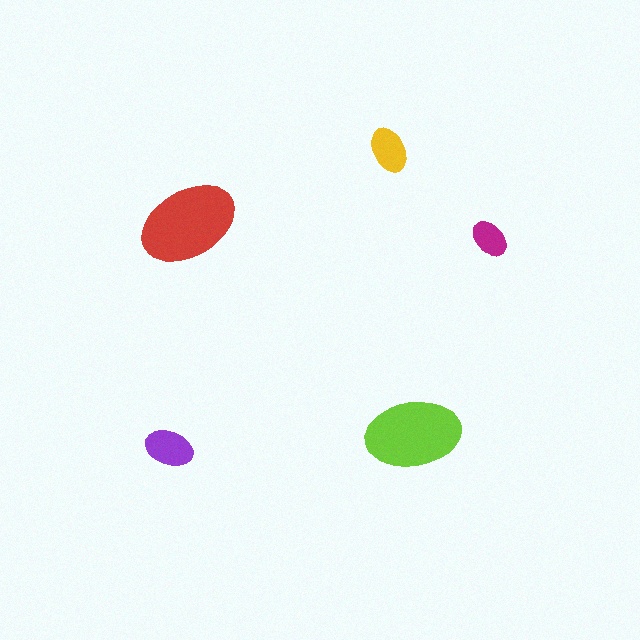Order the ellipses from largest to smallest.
the red one, the lime one, the purple one, the yellow one, the magenta one.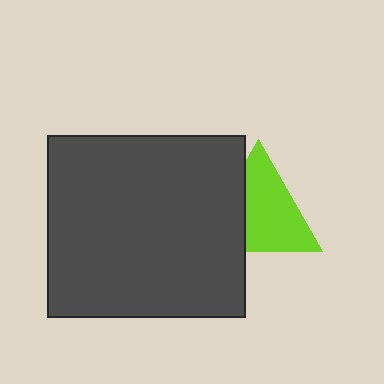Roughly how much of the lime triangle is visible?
Most of it is visible (roughly 68%).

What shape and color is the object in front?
The object in front is a dark gray rectangle.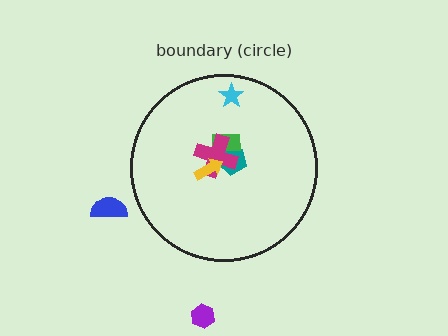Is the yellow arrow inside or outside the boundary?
Inside.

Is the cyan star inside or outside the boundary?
Inside.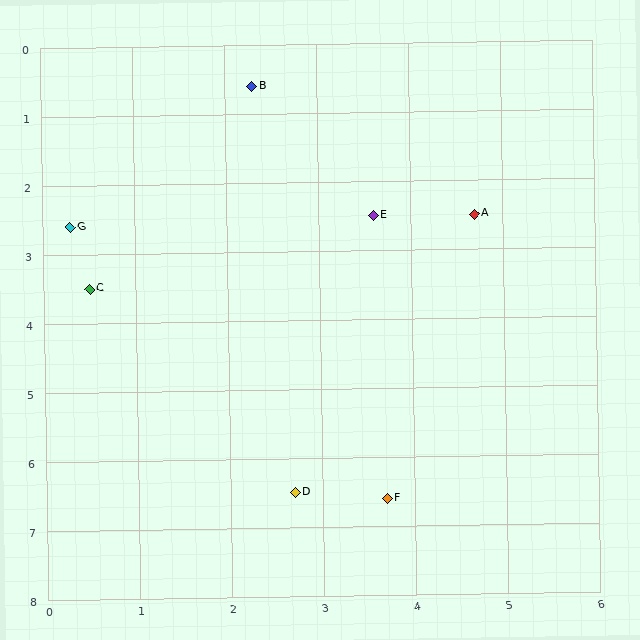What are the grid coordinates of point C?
Point C is at approximately (0.5, 3.5).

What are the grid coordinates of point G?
Point G is at approximately (0.3, 2.6).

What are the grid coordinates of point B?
Point B is at approximately (2.3, 0.6).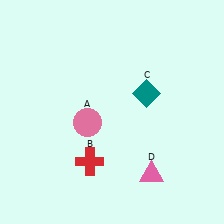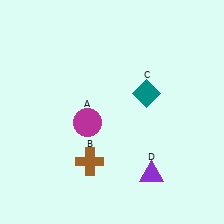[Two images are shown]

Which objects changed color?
A changed from pink to magenta. B changed from red to brown. D changed from pink to purple.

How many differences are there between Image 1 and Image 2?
There are 3 differences between the two images.